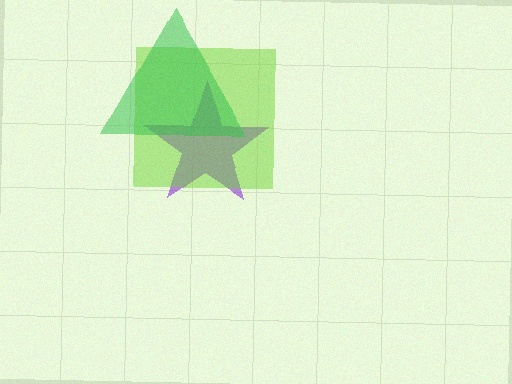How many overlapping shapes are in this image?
There are 3 overlapping shapes in the image.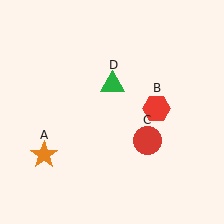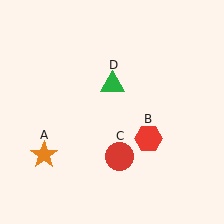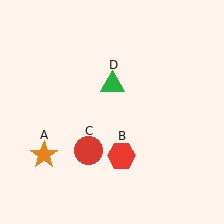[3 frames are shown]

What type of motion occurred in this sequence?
The red hexagon (object B), red circle (object C) rotated clockwise around the center of the scene.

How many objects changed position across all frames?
2 objects changed position: red hexagon (object B), red circle (object C).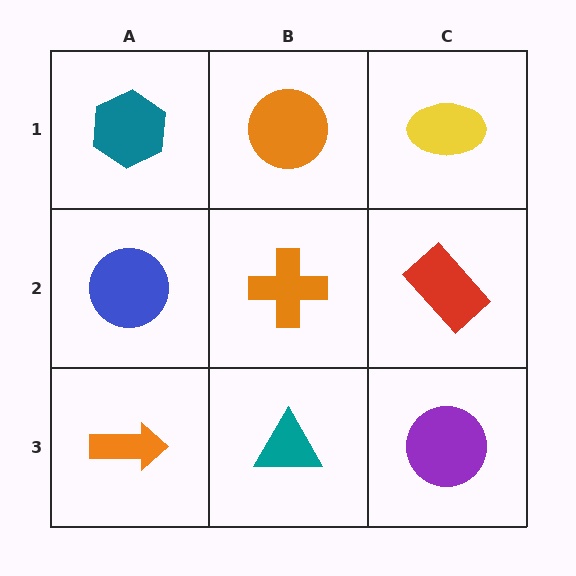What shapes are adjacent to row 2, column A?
A teal hexagon (row 1, column A), an orange arrow (row 3, column A), an orange cross (row 2, column B).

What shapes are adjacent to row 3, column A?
A blue circle (row 2, column A), a teal triangle (row 3, column B).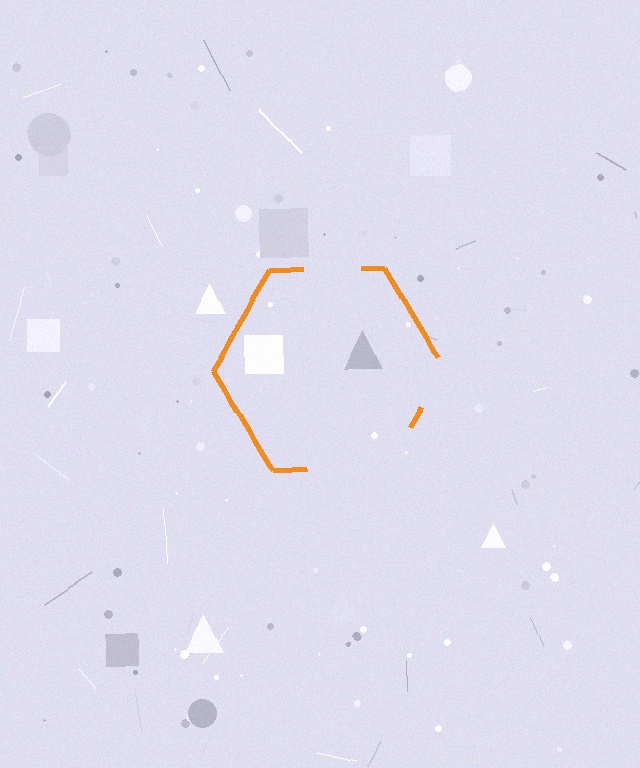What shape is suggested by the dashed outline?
The dashed outline suggests a hexagon.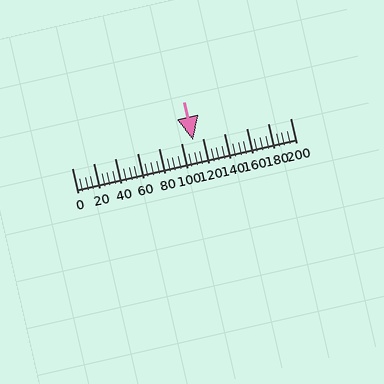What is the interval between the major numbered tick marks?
The major tick marks are spaced 20 units apart.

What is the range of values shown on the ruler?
The ruler shows values from 0 to 200.